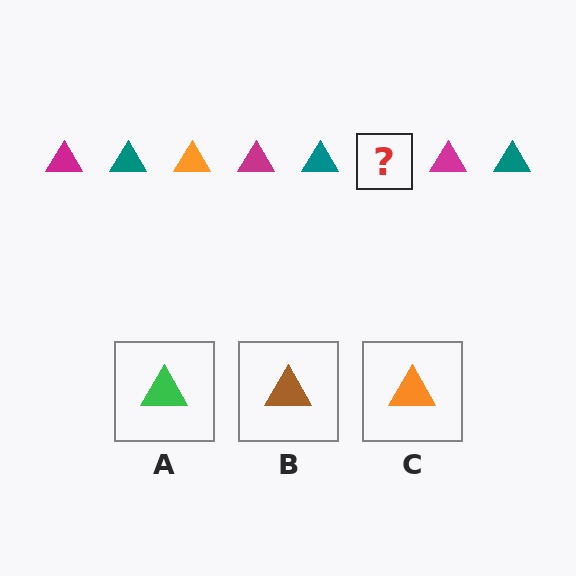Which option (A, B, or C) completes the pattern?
C.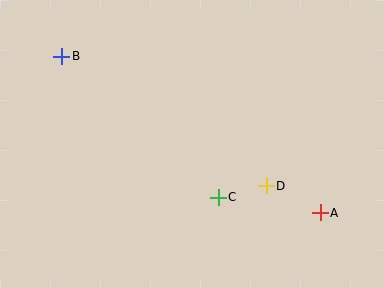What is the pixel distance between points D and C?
The distance between D and C is 49 pixels.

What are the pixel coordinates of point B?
Point B is at (62, 56).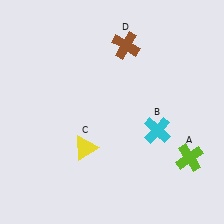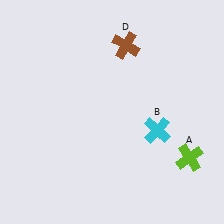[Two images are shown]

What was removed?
The yellow triangle (C) was removed in Image 2.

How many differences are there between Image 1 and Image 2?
There is 1 difference between the two images.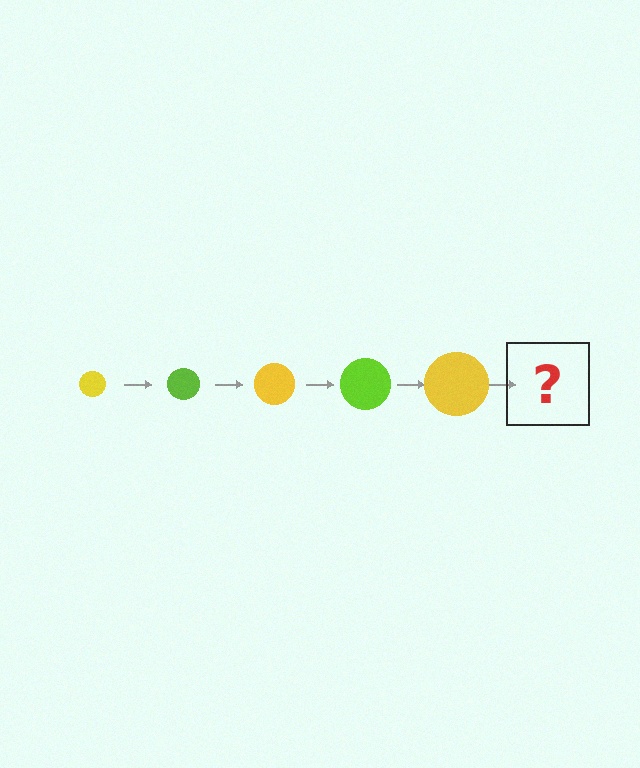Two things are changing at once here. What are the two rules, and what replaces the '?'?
The two rules are that the circle grows larger each step and the color cycles through yellow and lime. The '?' should be a lime circle, larger than the previous one.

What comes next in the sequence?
The next element should be a lime circle, larger than the previous one.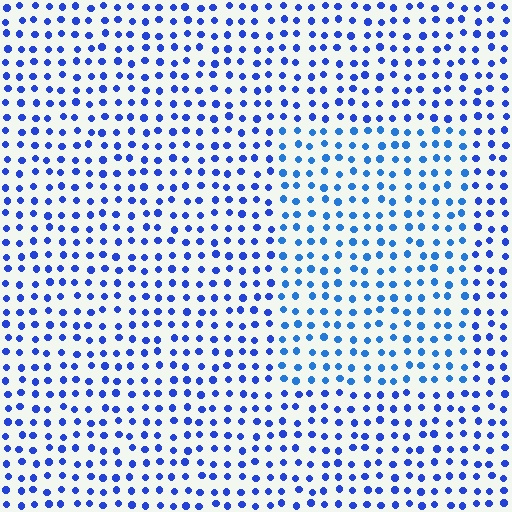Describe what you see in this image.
The image is filled with small blue elements in a uniform arrangement. A rectangle-shaped region is visible where the elements are tinted to a slightly different hue, forming a subtle color boundary.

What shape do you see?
I see a rectangle.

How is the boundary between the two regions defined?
The boundary is defined purely by a slight shift in hue (about 19 degrees). Spacing, size, and orientation are identical on both sides.